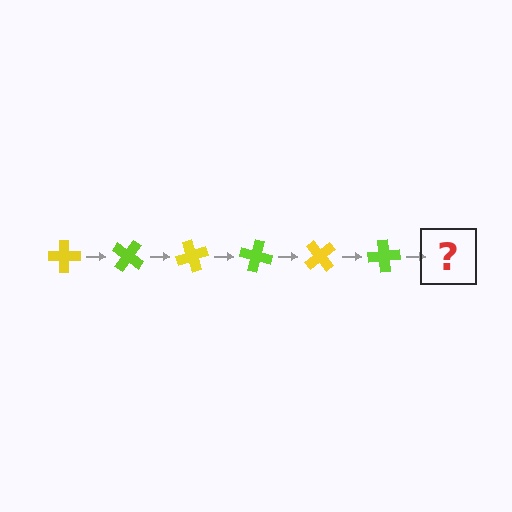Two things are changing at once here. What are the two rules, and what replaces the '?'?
The two rules are that it rotates 35 degrees each step and the color cycles through yellow and lime. The '?' should be a yellow cross, rotated 210 degrees from the start.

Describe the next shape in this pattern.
It should be a yellow cross, rotated 210 degrees from the start.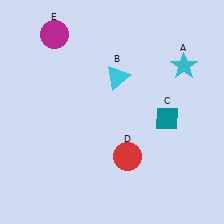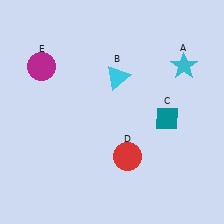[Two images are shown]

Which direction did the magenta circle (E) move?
The magenta circle (E) moved down.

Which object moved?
The magenta circle (E) moved down.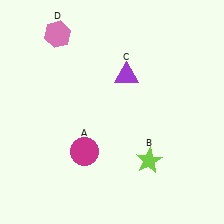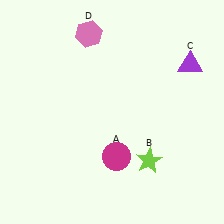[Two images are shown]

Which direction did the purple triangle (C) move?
The purple triangle (C) moved right.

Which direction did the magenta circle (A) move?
The magenta circle (A) moved right.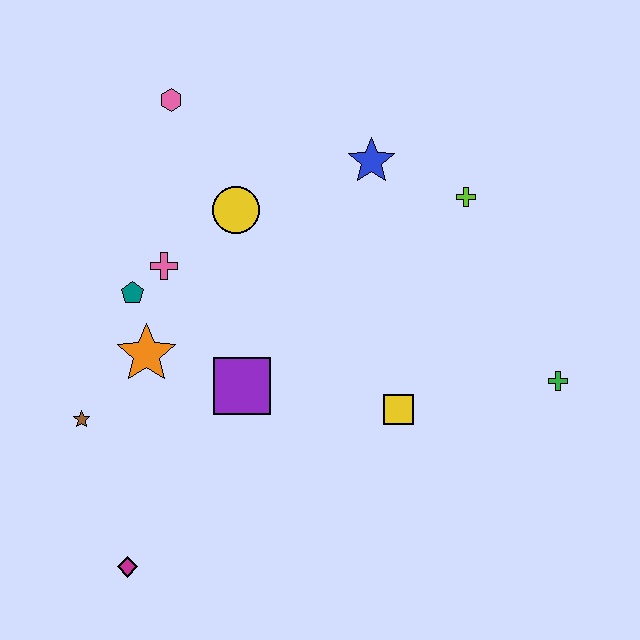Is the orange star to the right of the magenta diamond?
Yes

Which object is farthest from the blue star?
The magenta diamond is farthest from the blue star.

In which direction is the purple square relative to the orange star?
The purple square is to the right of the orange star.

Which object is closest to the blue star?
The lime cross is closest to the blue star.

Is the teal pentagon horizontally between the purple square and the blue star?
No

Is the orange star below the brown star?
No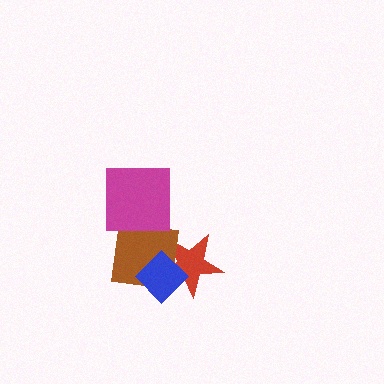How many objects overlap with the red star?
2 objects overlap with the red star.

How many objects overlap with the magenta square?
0 objects overlap with the magenta square.